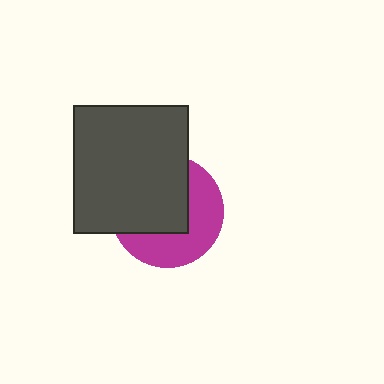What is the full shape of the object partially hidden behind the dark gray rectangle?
The partially hidden object is a magenta circle.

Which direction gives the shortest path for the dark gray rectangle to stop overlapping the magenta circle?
Moving toward the upper-left gives the shortest separation.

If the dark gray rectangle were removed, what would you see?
You would see the complete magenta circle.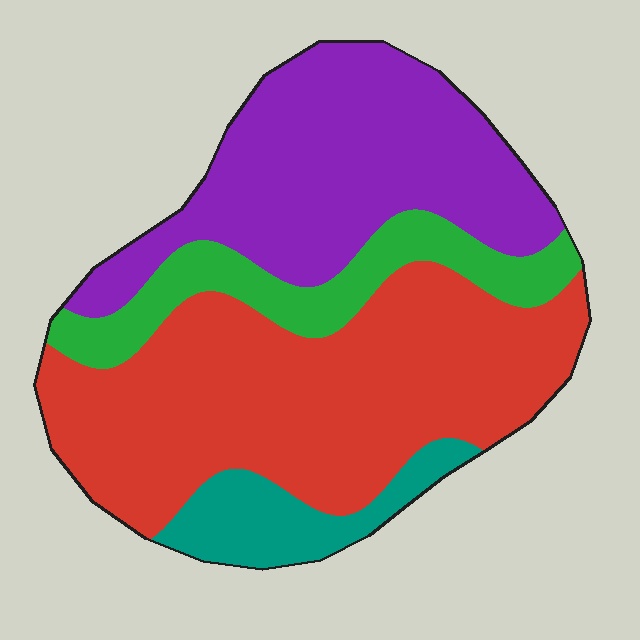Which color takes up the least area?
Teal, at roughly 10%.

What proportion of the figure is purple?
Purple takes up between a quarter and a half of the figure.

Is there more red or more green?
Red.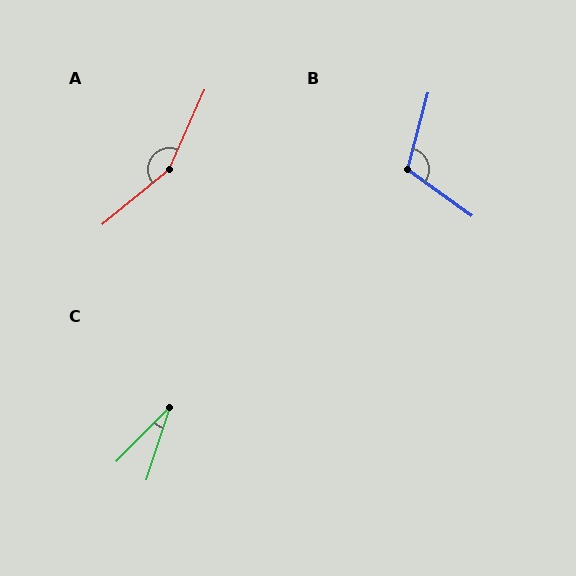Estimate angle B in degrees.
Approximately 110 degrees.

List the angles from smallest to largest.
C (27°), B (110°), A (153°).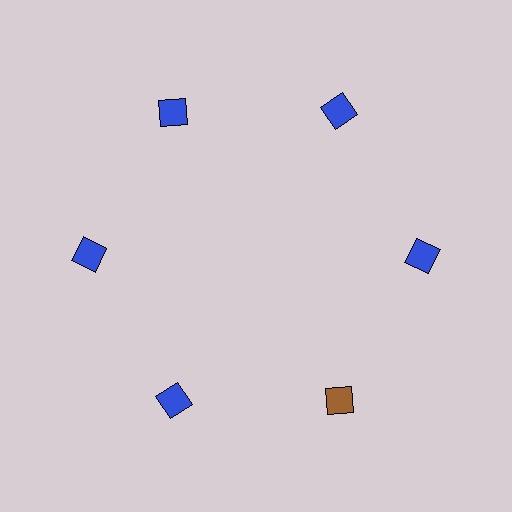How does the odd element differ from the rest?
It has a different color: brown instead of blue.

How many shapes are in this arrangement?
There are 6 shapes arranged in a ring pattern.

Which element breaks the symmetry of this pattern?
The brown diamond at roughly the 5 o'clock position breaks the symmetry. All other shapes are blue diamonds.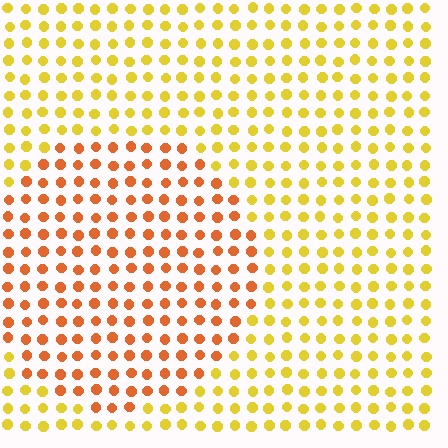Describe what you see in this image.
The image is filled with small yellow elements in a uniform arrangement. A circle-shaped region is visible where the elements are tinted to a slightly different hue, forming a subtle color boundary.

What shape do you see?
I see a circle.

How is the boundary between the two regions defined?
The boundary is defined purely by a slight shift in hue (about 35 degrees). Spacing, size, and orientation are identical on both sides.